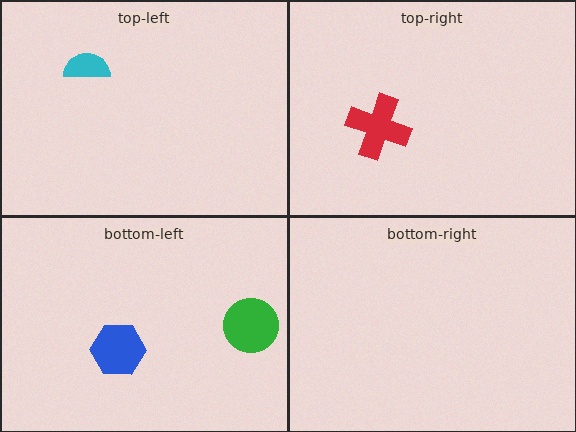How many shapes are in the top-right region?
1.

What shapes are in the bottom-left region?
The blue hexagon, the green circle.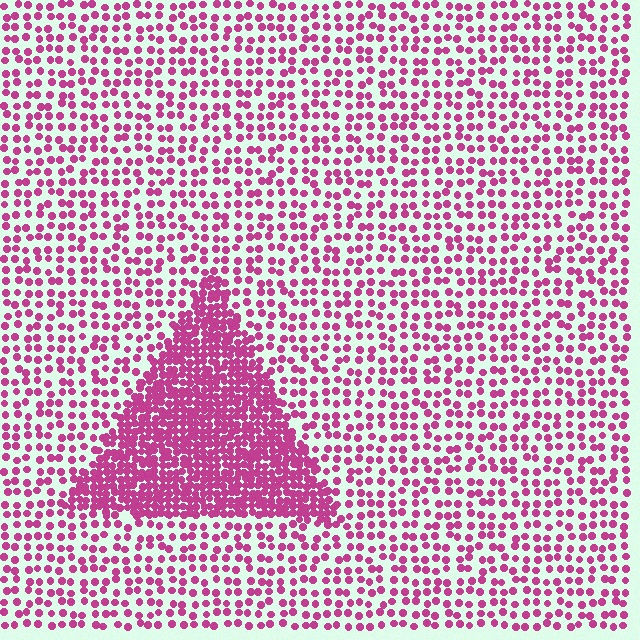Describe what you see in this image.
The image contains small magenta elements arranged at two different densities. A triangle-shaped region is visible where the elements are more densely packed than the surrounding area.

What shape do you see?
I see a triangle.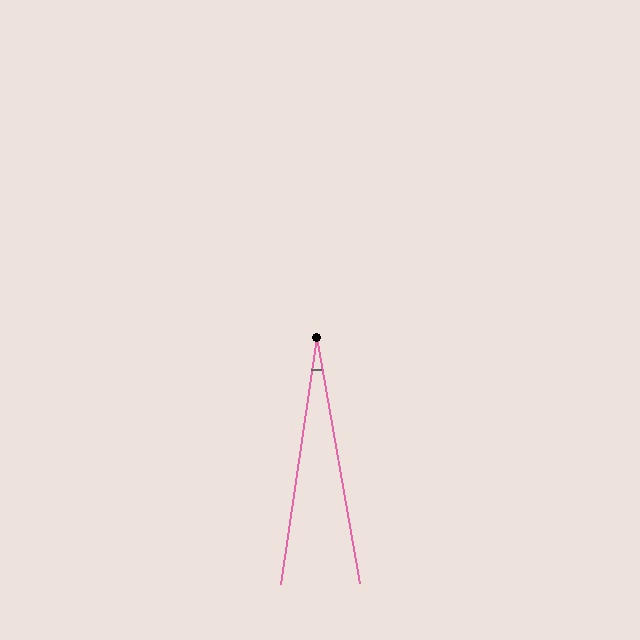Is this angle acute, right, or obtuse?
It is acute.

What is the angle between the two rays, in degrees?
Approximately 18 degrees.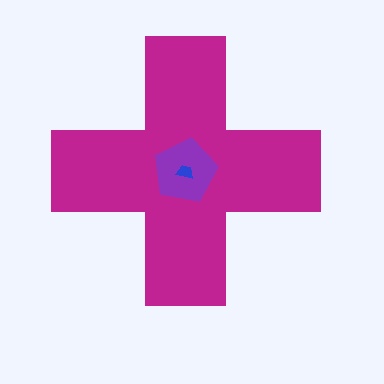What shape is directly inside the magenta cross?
The purple pentagon.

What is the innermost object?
The blue trapezoid.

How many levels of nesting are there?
3.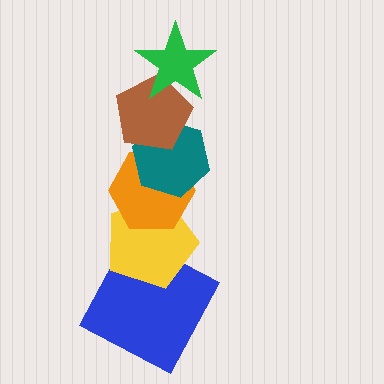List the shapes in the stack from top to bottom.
From top to bottom: the green star, the brown pentagon, the teal hexagon, the orange hexagon, the yellow pentagon, the blue square.